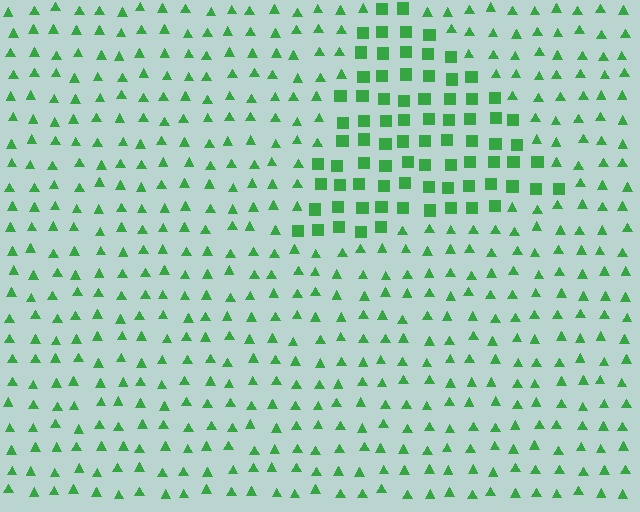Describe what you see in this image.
The image is filled with small green elements arranged in a uniform grid. A triangle-shaped region contains squares, while the surrounding area contains triangles. The boundary is defined purely by the change in element shape.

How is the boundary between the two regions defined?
The boundary is defined by a change in element shape: squares inside vs. triangles outside. All elements share the same color and spacing.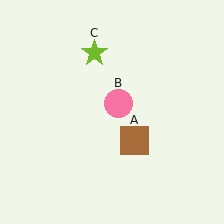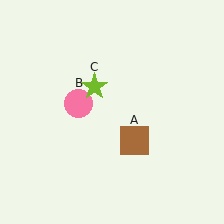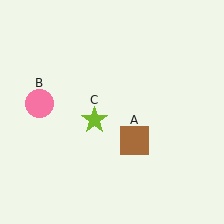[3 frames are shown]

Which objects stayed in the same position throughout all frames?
Brown square (object A) remained stationary.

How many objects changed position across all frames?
2 objects changed position: pink circle (object B), lime star (object C).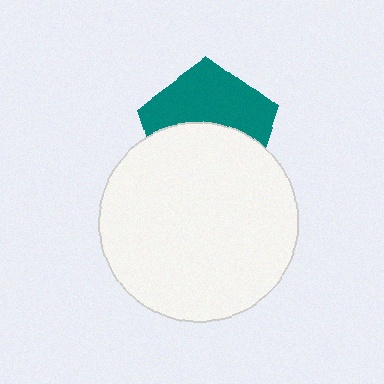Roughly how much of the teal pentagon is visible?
About half of it is visible (roughly 49%).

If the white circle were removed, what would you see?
You would see the complete teal pentagon.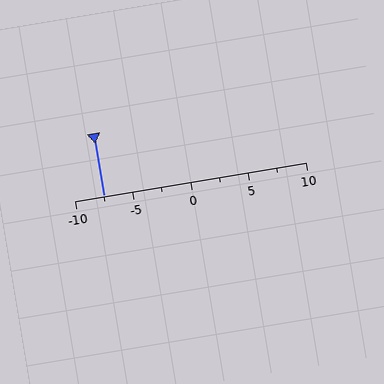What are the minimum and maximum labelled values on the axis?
The axis runs from -10 to 10.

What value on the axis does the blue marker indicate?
The marker indicates approximately -7.5.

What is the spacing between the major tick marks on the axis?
The major ticks are spaced 5 apart.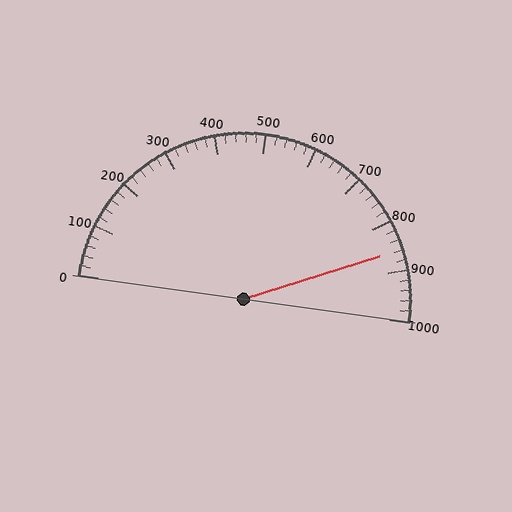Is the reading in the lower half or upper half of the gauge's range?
The reading is in the upper half of the range (0 to 1000).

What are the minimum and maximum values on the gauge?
The gauge ranges from 0 to 1000.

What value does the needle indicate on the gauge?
The needle indicates approximately 860.